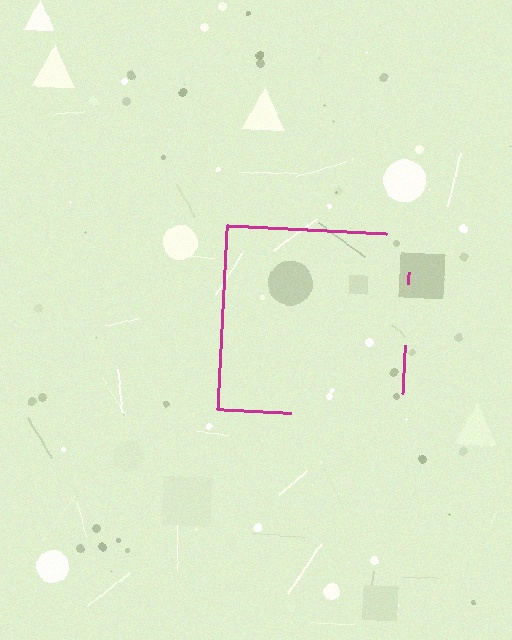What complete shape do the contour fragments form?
The contour fragments form a square.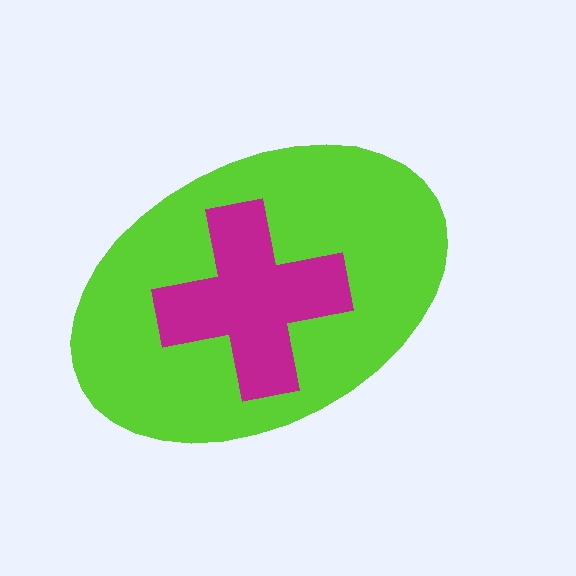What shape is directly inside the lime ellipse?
The magenta cross.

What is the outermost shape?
The lime ellipse.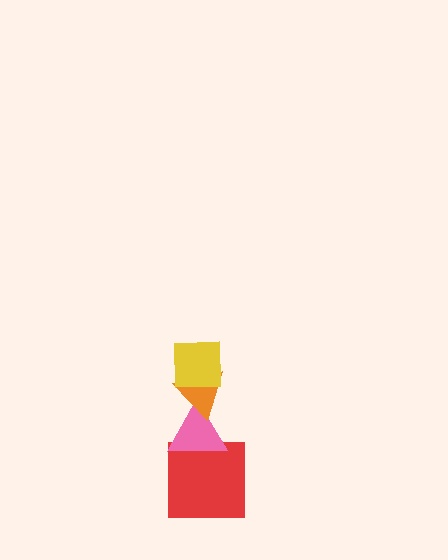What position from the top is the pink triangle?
The pink triangle is 3rd from the top.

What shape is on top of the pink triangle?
The orange triangle is on top of the pink triangle.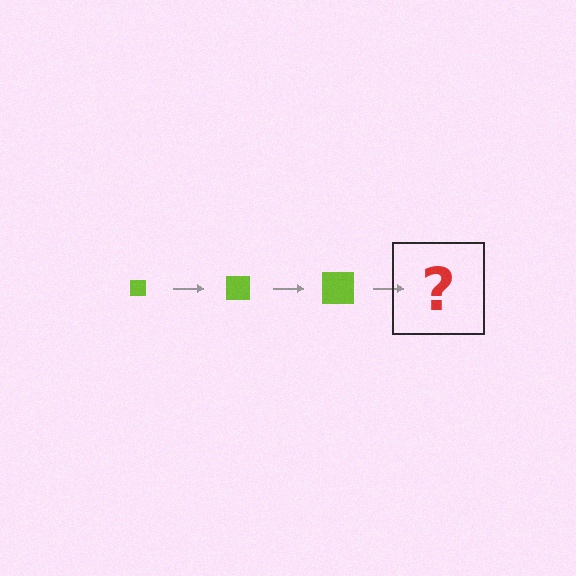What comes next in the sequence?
The next element should be a lime square, larger than the previous one.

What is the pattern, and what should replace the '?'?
The pattern is that the square gets progressively larger each step. The '?' should be a lime square, larger than the previous one.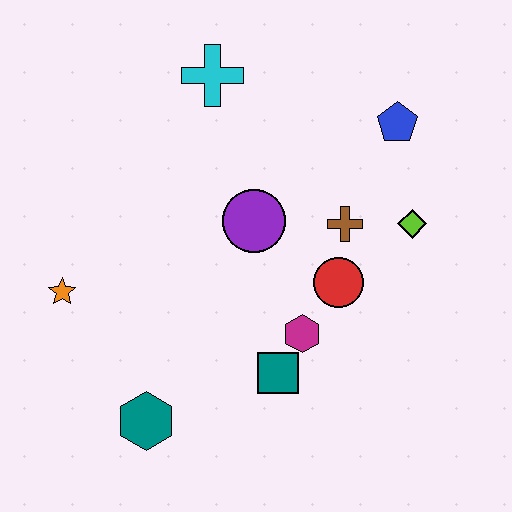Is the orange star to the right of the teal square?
No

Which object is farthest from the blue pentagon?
The teal hexagon is farthest from the blue pentagon.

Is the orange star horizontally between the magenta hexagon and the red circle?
No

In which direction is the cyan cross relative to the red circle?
The cyan cross is above the red circle.